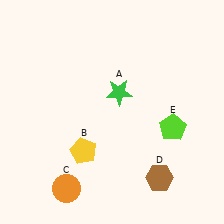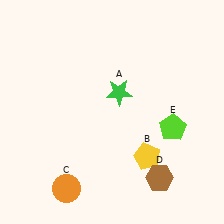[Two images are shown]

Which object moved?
The yellow pentagon (B) moved right.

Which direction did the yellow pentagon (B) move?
The yellow pentagon (B) moved right.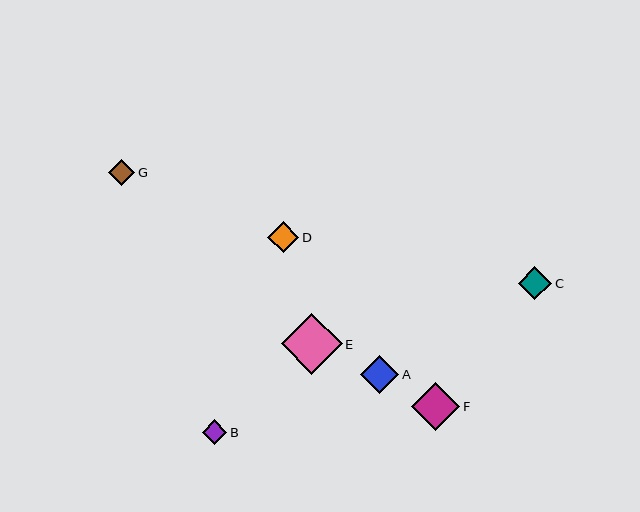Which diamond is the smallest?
Diamond B is the smallest with a size of approximately 25 pixels.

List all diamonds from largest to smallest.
From largest to smallest: E, F, A, C, D, G, B.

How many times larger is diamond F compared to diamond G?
Diamond F is approximately 1.9 times the size of diamond G.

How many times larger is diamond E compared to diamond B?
Diamond E is approximately 2.5 times the size of diamond B.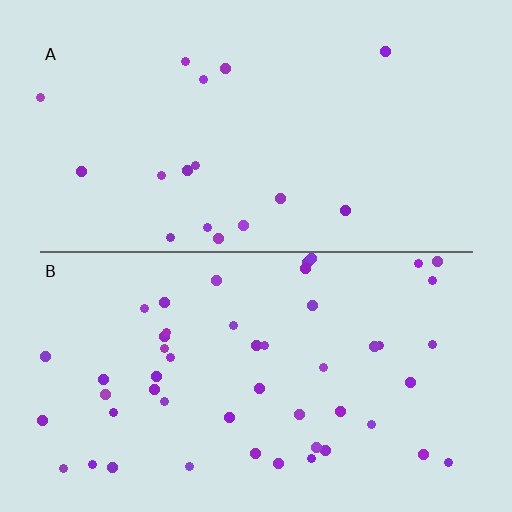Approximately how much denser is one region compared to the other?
Approximately 2.8× — region B over region A.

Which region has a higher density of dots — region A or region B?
B (the bottom).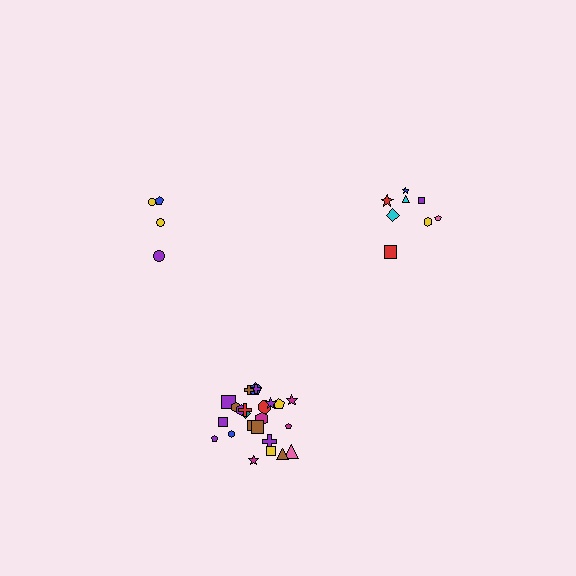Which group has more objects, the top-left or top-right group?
The top-right group.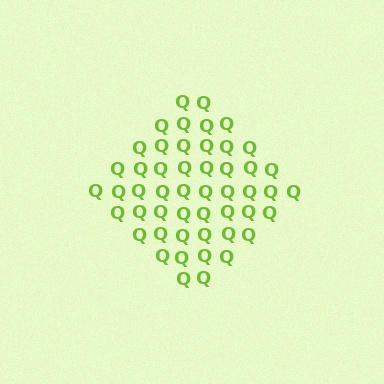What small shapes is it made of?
It is made of small letter Q's.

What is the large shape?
The large shape is a diamond.